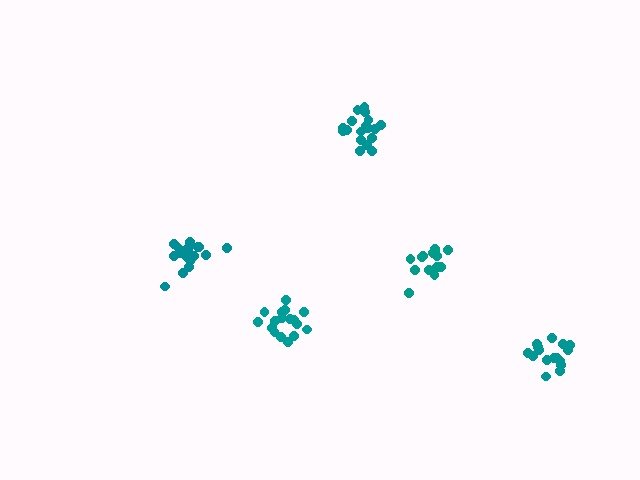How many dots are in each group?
Group 1: 14 dots, Group 2: 18 dots, Group 3: 18 dots, Group 4: 19 dots, Group 5: 16 dots (85 total).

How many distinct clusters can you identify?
There are 5 distinct clusters.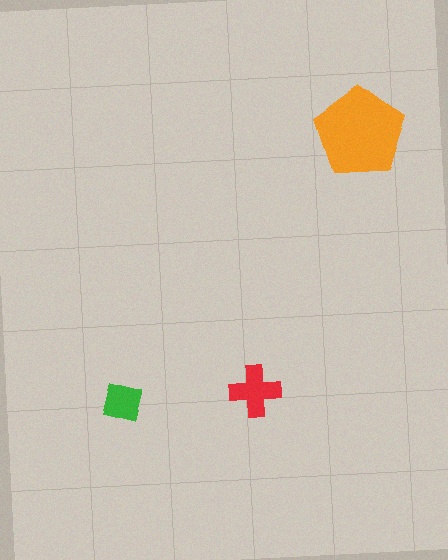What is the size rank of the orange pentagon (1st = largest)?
1st.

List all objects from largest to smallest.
The orange pentagon, the red cross, the green square.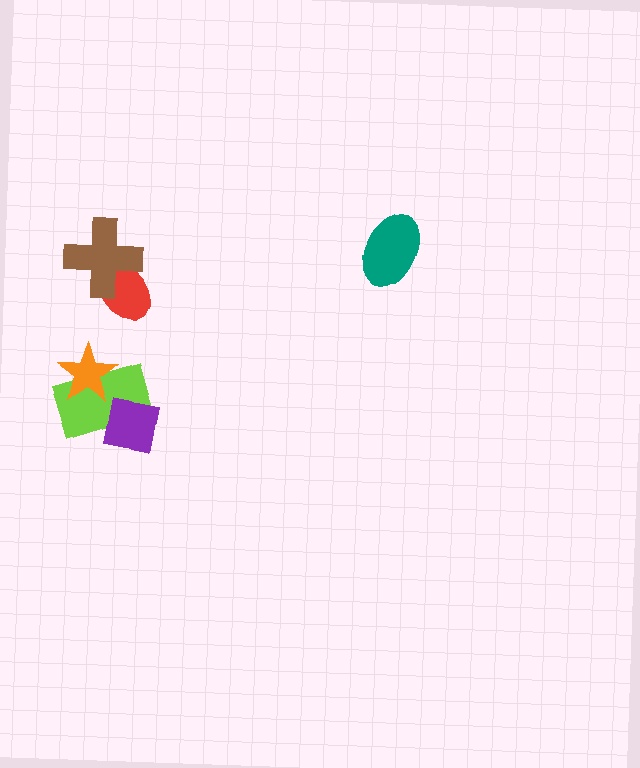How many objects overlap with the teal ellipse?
0 objects overlap with the teal ellipse.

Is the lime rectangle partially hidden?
Yes, it is partially covered by another shape.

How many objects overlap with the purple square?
1 object overlaps with the purple square.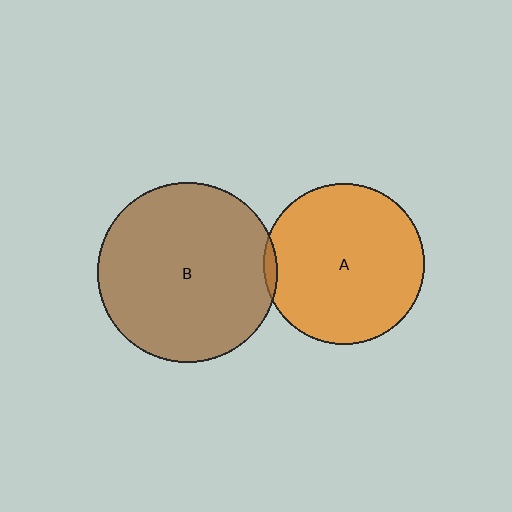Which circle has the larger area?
Circle B (brown).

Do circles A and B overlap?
Yes.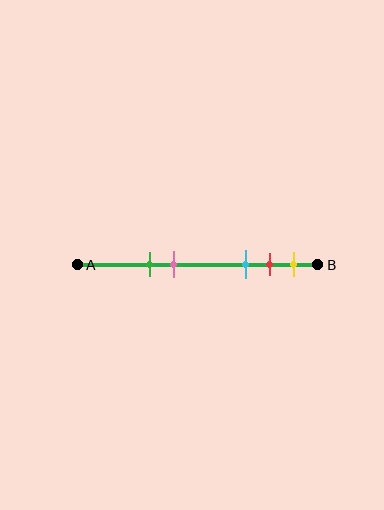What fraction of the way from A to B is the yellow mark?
The yellow mark is approximately 90% (0.9) of the way from A to B.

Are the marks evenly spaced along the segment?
No, the marks are not evenly spaced.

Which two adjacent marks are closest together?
The red and yellow marks are the closest adjacent pair.